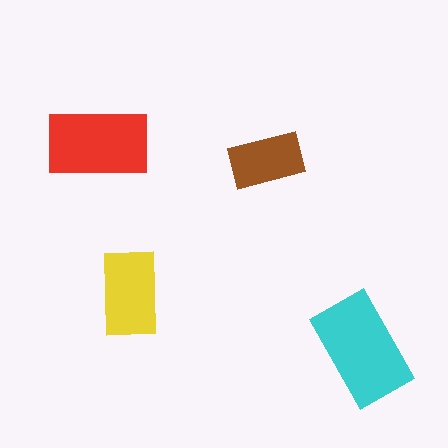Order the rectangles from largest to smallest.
the cyan one, the red one, the yellow one, the brown one.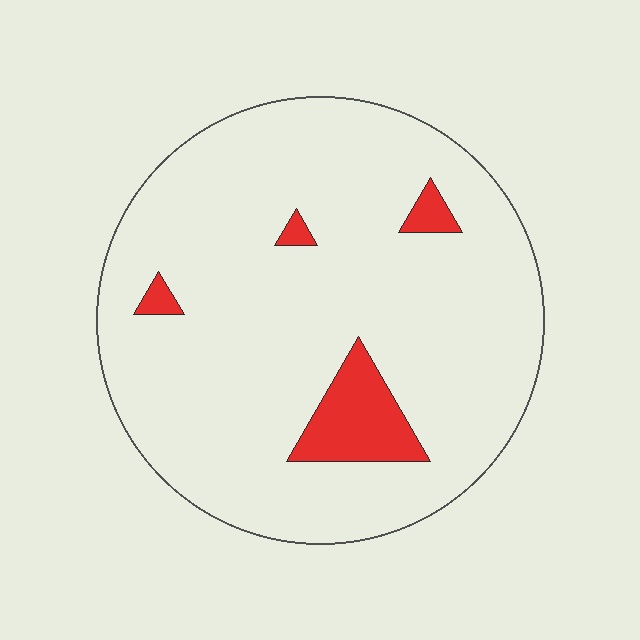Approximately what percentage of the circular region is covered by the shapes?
Approximately 10%.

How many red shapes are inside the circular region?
4.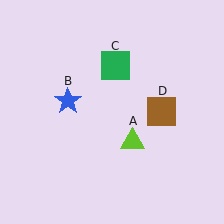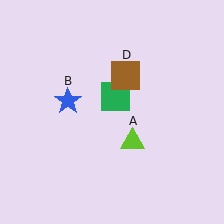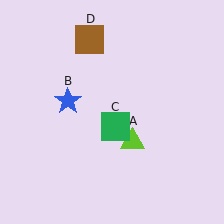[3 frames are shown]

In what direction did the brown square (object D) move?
The brown square (object D) moved up and to the left.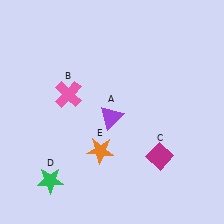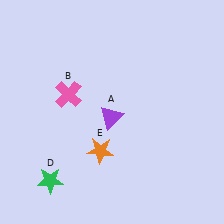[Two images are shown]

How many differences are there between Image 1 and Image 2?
There is 1 difference between the two images.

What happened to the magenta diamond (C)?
The magenta diamond (C) was removed in Image 2. It was in the bottom-right area of Image 1.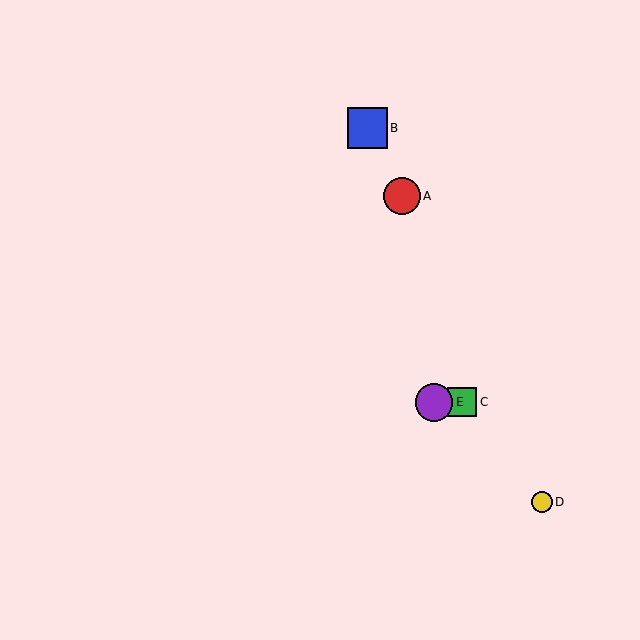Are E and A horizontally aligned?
No, E is at y≈402 and A is at y≈196.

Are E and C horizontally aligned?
Yes, both are at y≈402.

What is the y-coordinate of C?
Object C is at y≈402.